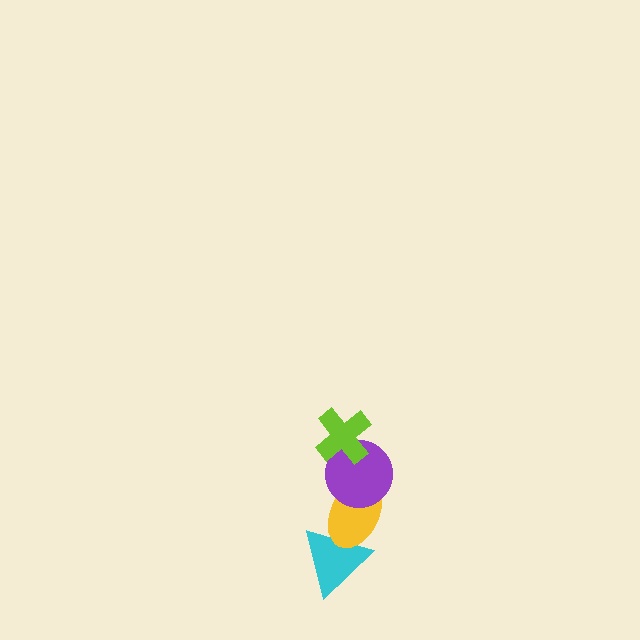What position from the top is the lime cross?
The lime cross is 1st from the top.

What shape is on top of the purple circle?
The lime cross is on top of the purple circle.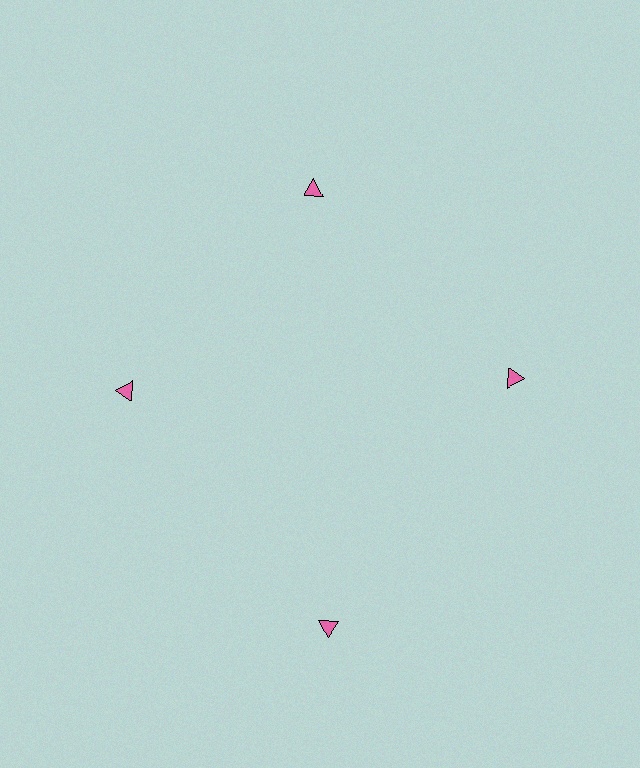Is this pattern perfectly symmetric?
No. The 4 pink triangles are arranged in a ring, but one element near the 6 o'clock position is pushed outward from the center, breaking the 4-fold rotational symmetry.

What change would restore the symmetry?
The symmetry would be restored by moving it inward, back onto the ring so that all 4 triangles sit at equal angles and equal distance from the center.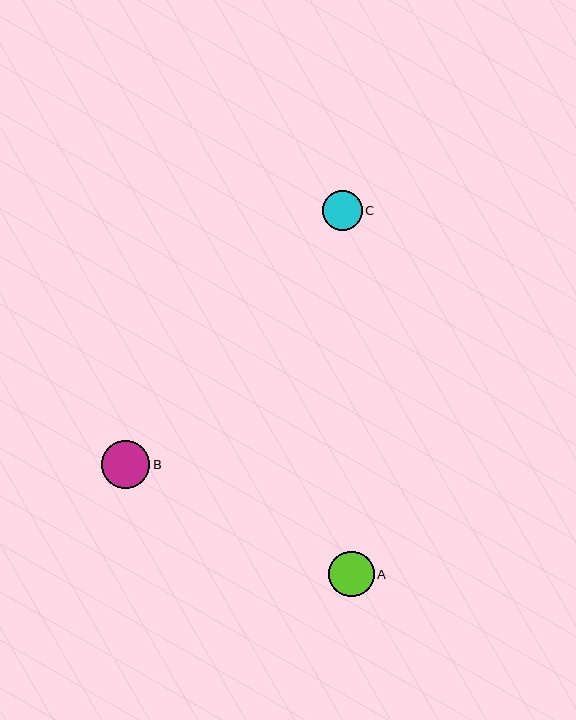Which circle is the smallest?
Circle C is the smallest with a size of approximately 40 pixels.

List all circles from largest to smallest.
From largest to smallest: B, A, C.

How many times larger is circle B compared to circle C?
Circle B is approximately 1.2 times the size of circle C.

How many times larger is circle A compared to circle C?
Circle A is approximately 1.1 times the size of circle C.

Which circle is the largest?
Circle B is the largest with a size of approximately 48 pixels.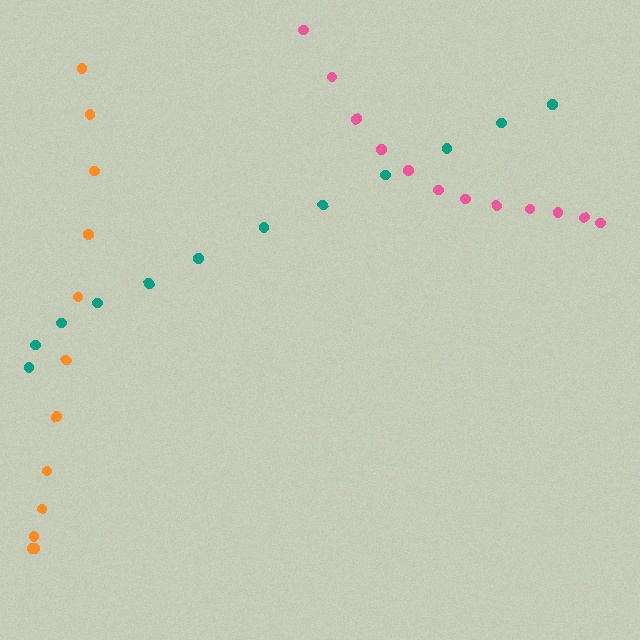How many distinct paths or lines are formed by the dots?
There are 3 distinct paths.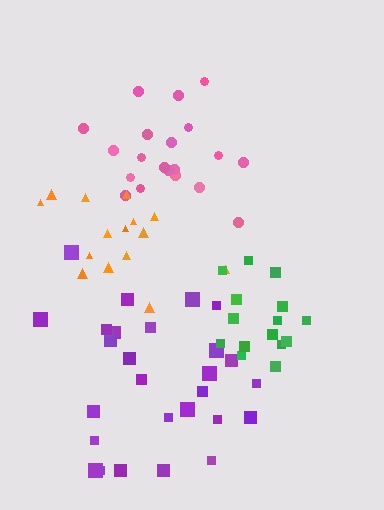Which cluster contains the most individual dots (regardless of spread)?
Purple (28).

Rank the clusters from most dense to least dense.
green, pink, orange, purple.